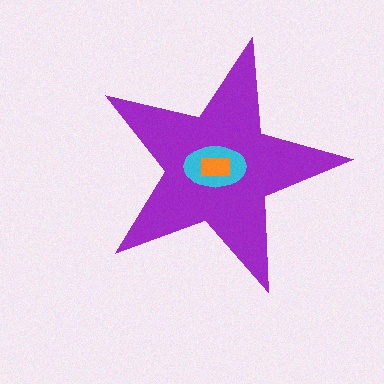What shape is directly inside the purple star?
The cyan ellipse.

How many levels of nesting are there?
3.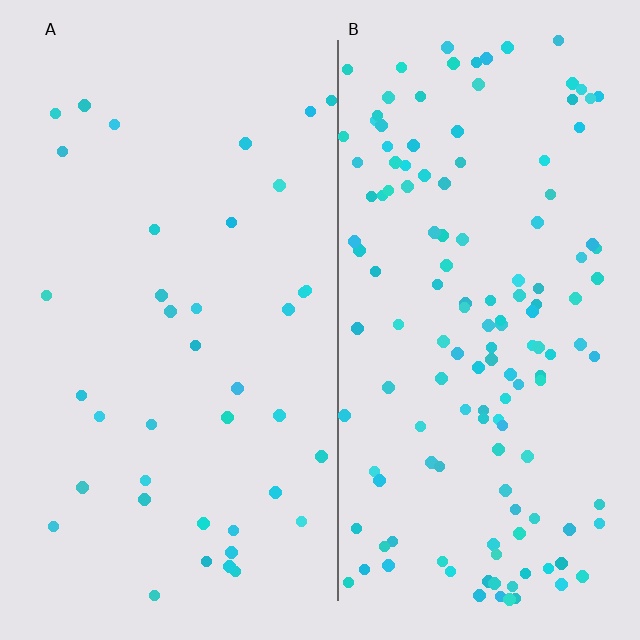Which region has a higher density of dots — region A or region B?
B (the right).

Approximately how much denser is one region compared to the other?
Approximately 3.7× — region B over region A.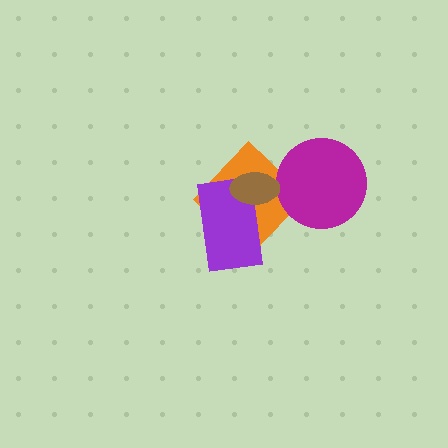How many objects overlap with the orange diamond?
3 objects overlap with the orange diamond.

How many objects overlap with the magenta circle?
1 object overlaps with the magenta circle.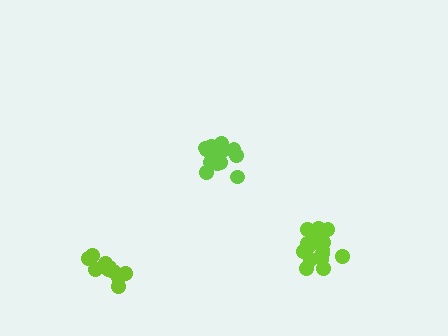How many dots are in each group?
Group 1: 15 dots, Group 2: 10 dots, Group 3: 15 dots (40 total).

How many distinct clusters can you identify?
There are 3 distinct clusters.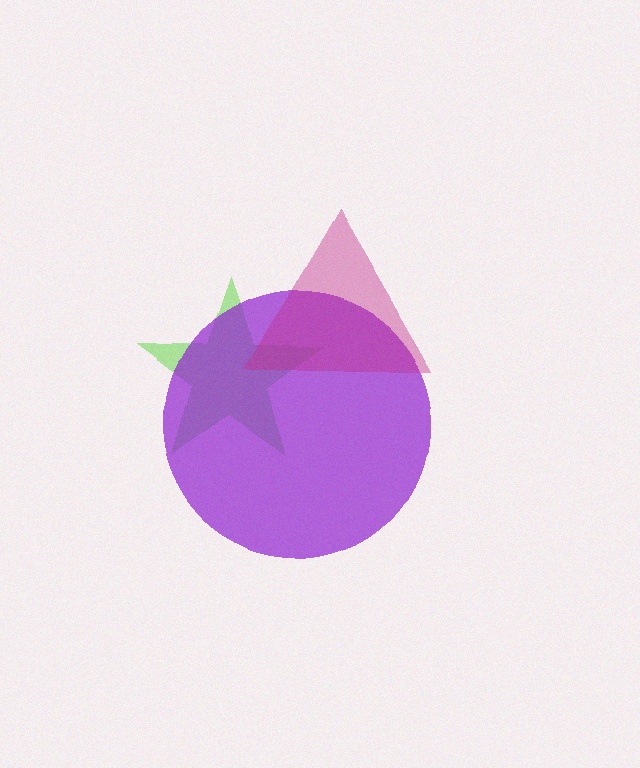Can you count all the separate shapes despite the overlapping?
Yes, there are 3 separate shapes.